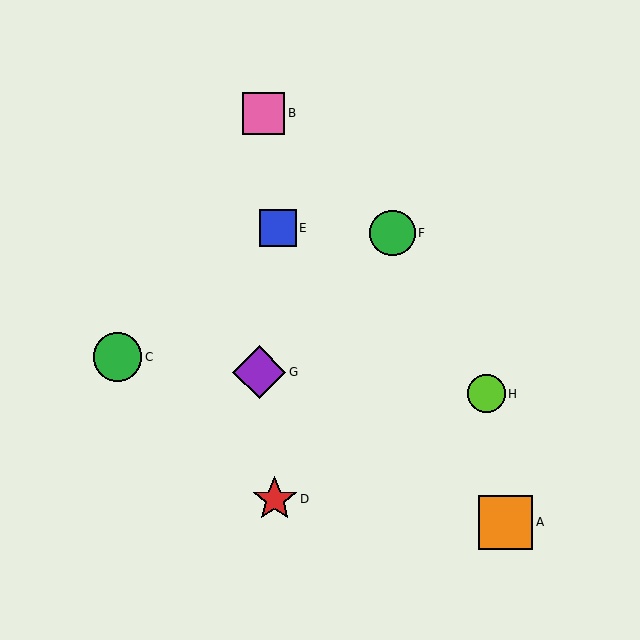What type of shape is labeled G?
Shape G is a purple diamond.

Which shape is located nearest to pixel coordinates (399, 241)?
The green circle (labeled F) at (393, 233) is nearest to that location.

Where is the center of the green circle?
The center of the green circle is at (118, 357).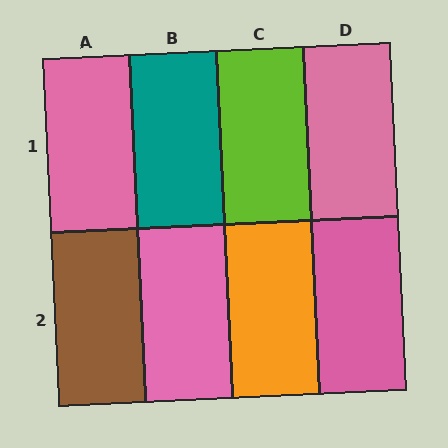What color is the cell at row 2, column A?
Brown.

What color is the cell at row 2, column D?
Pink.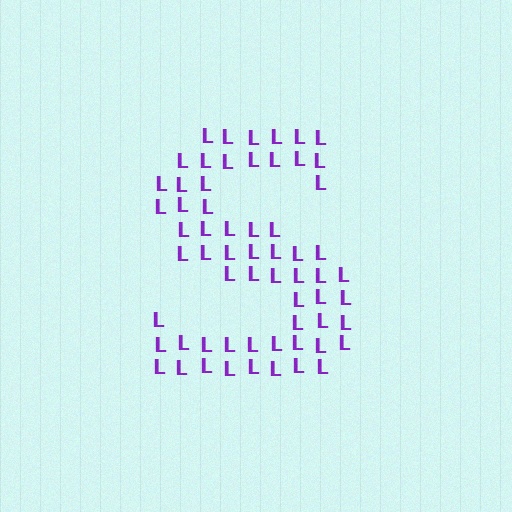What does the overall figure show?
The overall figure shows the letter S.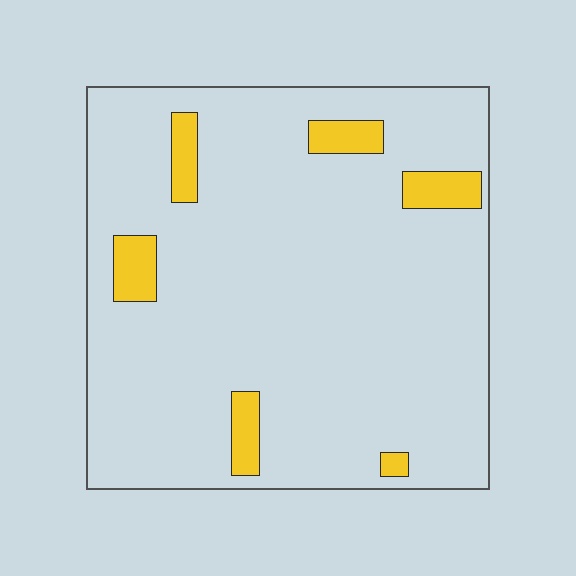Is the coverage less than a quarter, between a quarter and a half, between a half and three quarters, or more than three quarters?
Less than a quarter.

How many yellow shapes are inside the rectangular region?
6.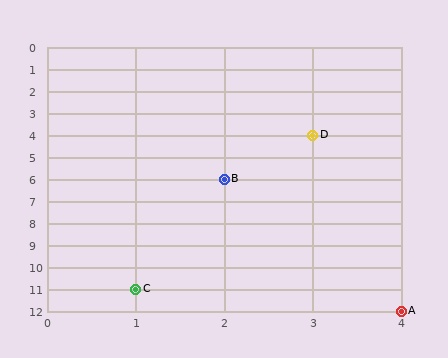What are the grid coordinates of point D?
Point D is at grid coordinates (3, 4).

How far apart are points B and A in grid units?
Points B and A are 2 columns and 6 rows apart (about 6.3 grid units diagonally).